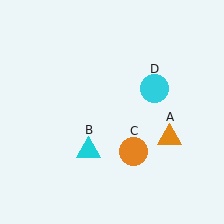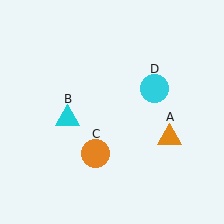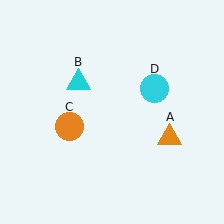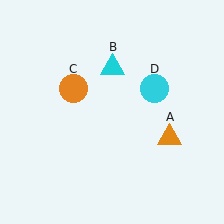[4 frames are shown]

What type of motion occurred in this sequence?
The cyan triangle (object B), orange circle (object C) rotated clockwise around the center of the scene.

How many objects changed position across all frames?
2 objects changed position: cyan triangle (object B), orange circle (object C).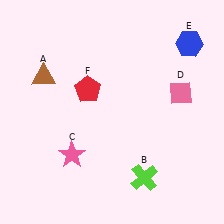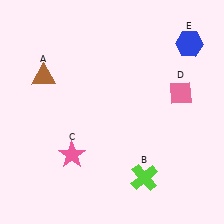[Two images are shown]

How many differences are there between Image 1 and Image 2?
There is 1 difference between the two images.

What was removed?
The red pentagon (F) was removed in Image 2.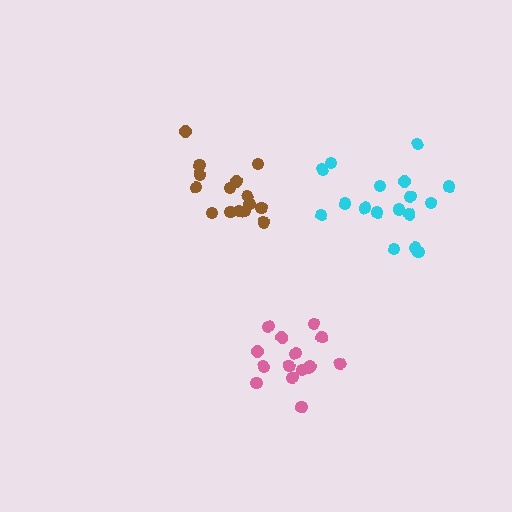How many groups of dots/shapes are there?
There are 3 groups.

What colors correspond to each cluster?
The clusters are colored: cyan, brown, pink.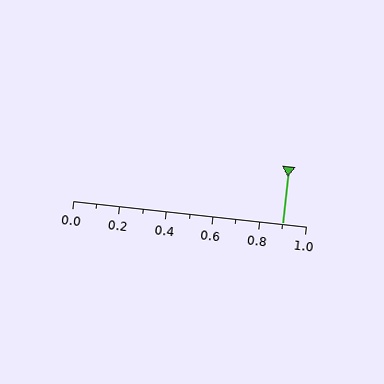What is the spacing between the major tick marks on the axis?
The major ticks are spaced 0.2 apart.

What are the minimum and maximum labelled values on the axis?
The axis runs from 0.0 to 1.0.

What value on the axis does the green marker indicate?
The marker indicates approximately 0.9.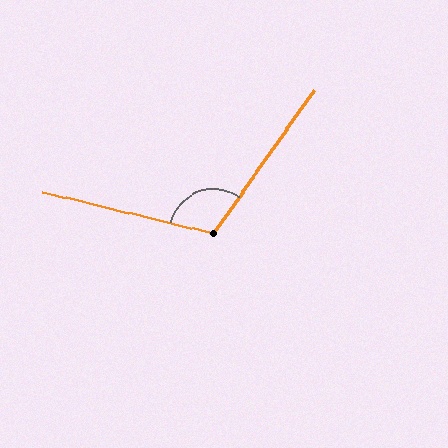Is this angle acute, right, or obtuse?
It is obtuse.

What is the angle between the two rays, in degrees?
Approximately 111 degrees.